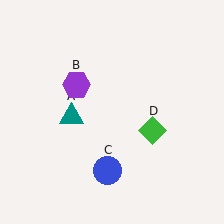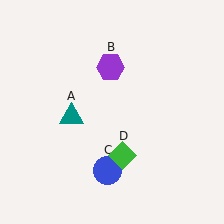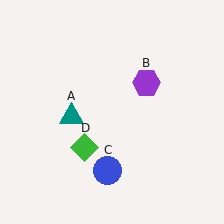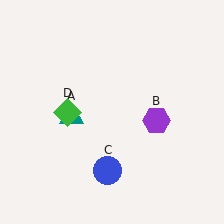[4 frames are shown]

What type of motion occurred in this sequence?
The purple hexagon (object B), green diamond (object D) rotated clockwise around the center of the scene.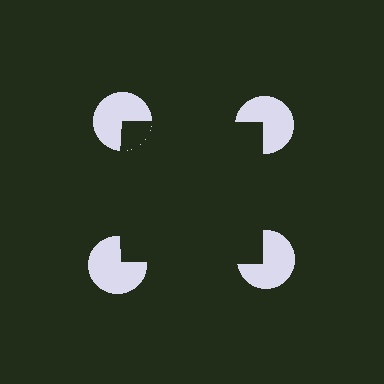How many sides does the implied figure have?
4 sides.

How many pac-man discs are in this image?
There are 4 — one at each vertex of the illusory square.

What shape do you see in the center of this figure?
An illusory square — its edges are inferred from the aligned wedge cuts in the pac-man discs, not physically drawn.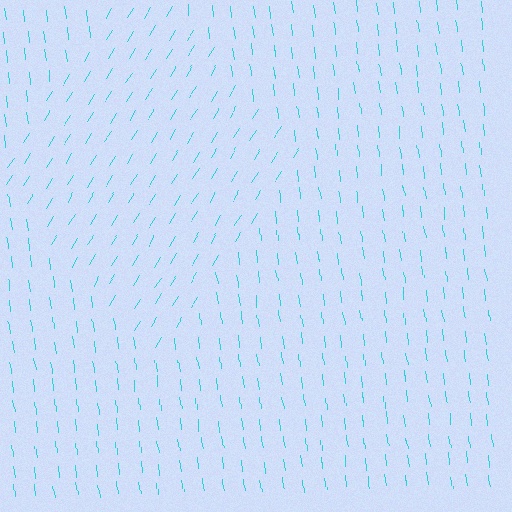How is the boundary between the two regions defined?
The boundary is defined purely by a change in line orientation (approximately 38 degrees difference). All lines are the same color and thickness.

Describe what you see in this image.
The image is filled with small cyan line segments. A diamond region in the image has lines oriented differently from the surrounding lines, creating a visible texture boundary.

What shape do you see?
I see a diamond.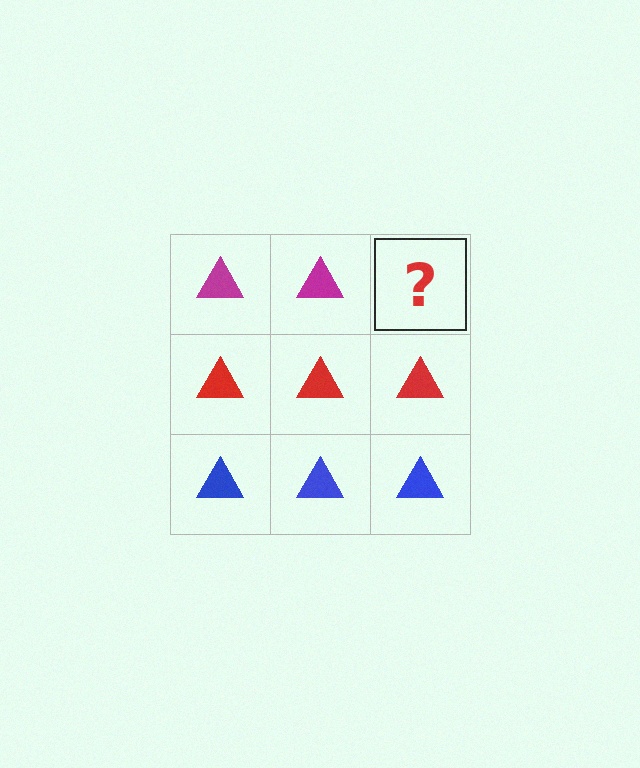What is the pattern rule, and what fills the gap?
The rule is that each row has a consistent color. The gap should be filled with a magenta triangle.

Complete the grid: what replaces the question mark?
The question mark should be replaced with a magenta triangle.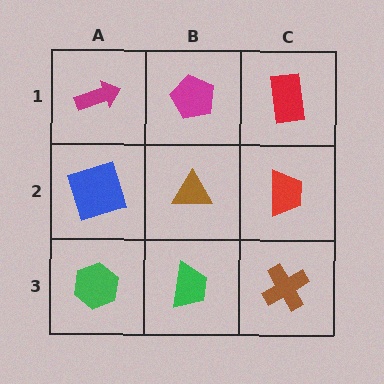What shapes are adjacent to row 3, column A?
A blue square (row 2, column A), a green trapezoid (row 3, column B).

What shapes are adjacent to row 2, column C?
A red rectangle (row 1, column C), a brown cross (row 3, column C), a brown triangle (row 2, column B).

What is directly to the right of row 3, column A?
A green trapezoid.